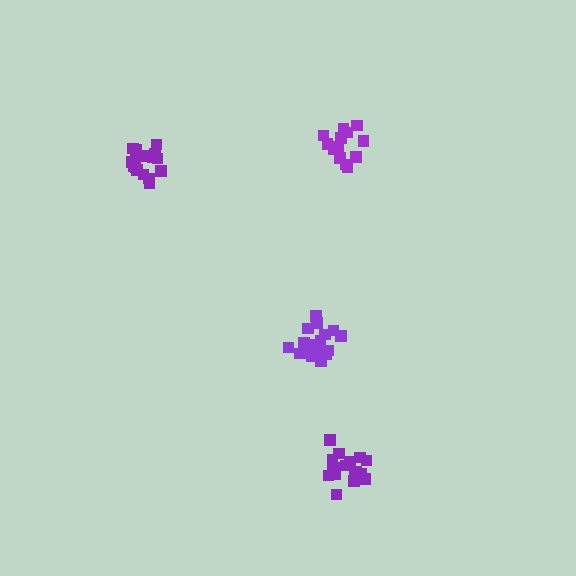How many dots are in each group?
Group 1: 17 dots, Group 2: 19 dots, Group 3: 17 dots, Group 4: 14 dots (67 total).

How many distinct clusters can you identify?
There are 4 distinct clusters.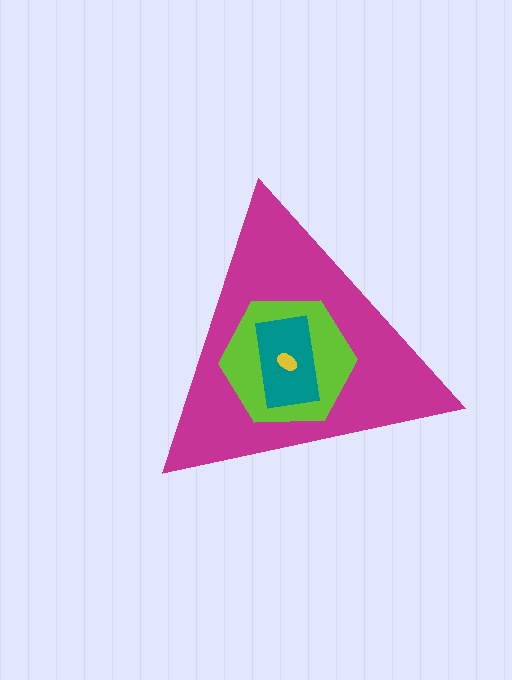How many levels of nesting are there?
4.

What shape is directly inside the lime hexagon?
The teal rectangle.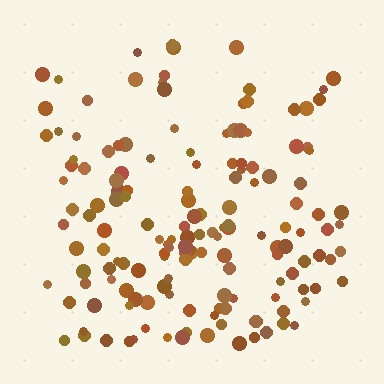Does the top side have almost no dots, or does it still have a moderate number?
Still a moderate number, just noticeably fewer than the bottom.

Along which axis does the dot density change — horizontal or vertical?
Vertical.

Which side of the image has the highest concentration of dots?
The bottom.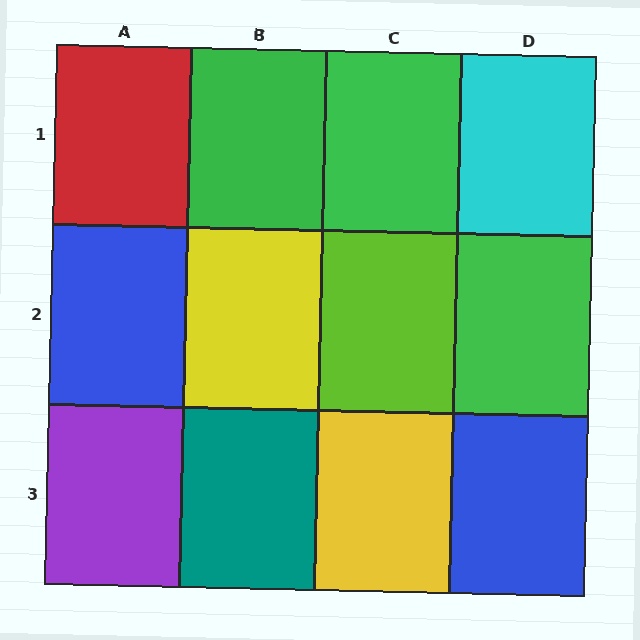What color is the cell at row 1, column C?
Green.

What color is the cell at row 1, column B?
Green.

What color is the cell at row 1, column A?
Red.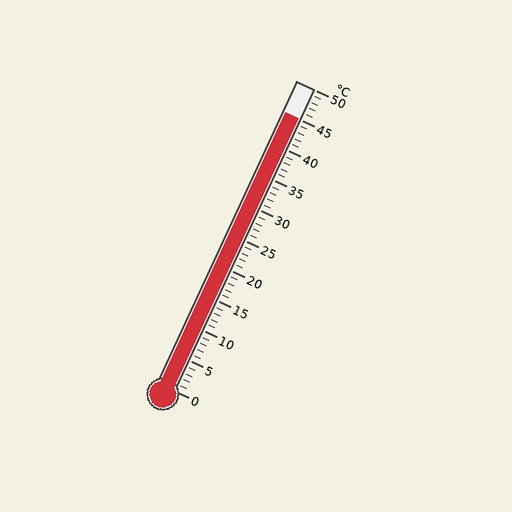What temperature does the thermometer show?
The thermometer shows approximately 45°C.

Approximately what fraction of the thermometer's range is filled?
The thermometer is filled to approximately 90% of its range.